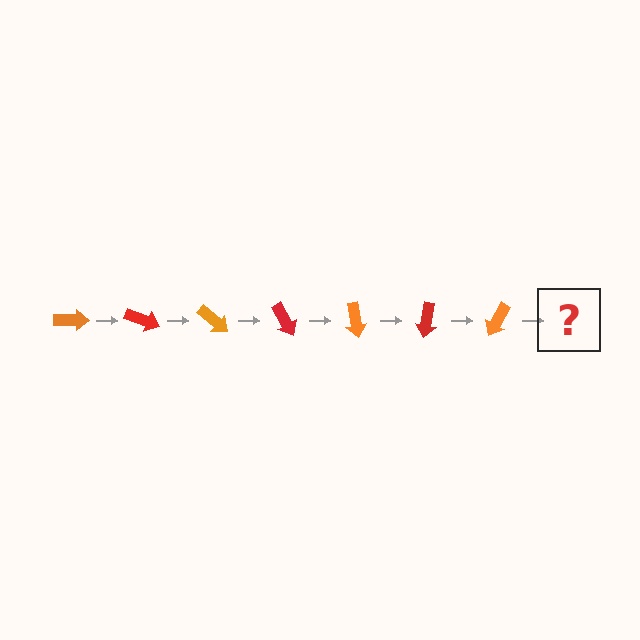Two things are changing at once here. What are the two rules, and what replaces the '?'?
The two rules are that it rotates 20 degrees each step and the color cycles through orange and red. The '?' should be a red arrow, rotated 140 degrees from the start.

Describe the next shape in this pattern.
It should be a red arrow, rotated 140 degrees from the start.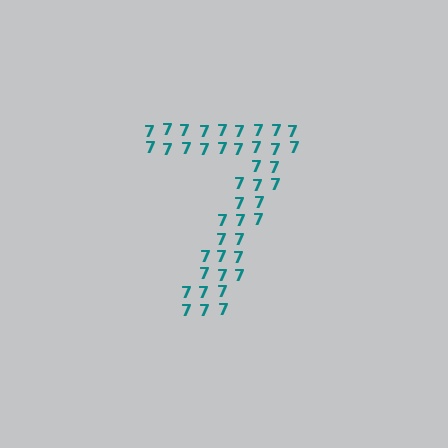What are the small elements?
The small elements are digit 7's.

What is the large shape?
The large shape is the digit 7.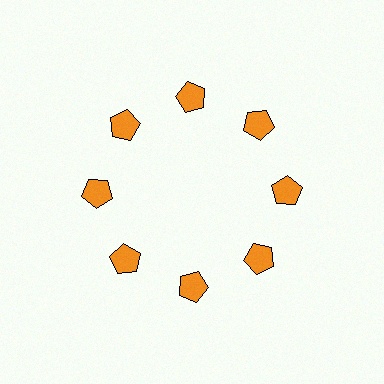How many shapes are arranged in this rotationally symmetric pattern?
There are 8 shapes, arranged in 8 groups of 1.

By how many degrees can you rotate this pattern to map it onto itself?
The pattern maps onto itself every 45 degrees of rotation.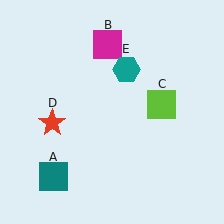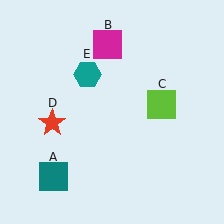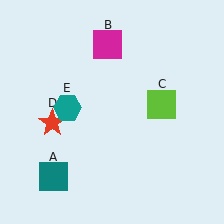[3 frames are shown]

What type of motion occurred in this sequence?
The teal hexagon (object E) rotated counterclockwise around the center of the scene.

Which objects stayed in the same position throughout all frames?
Teal square (object A) and magenta square (object B) and lime square (object C) and red star (object D) remained stationary.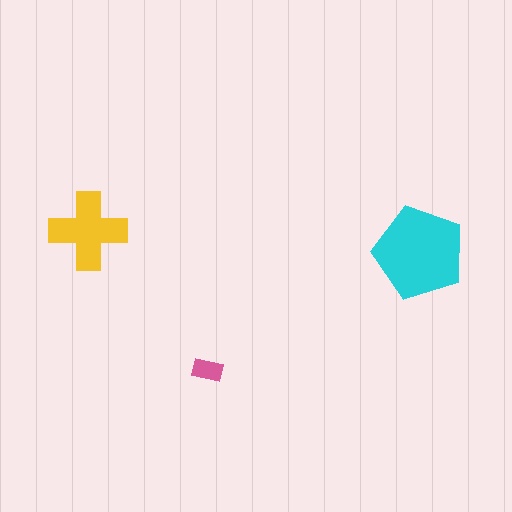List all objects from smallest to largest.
The pink rectangle, the yellow cross, the cyan pentagon.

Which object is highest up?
The yellow cross is topmost.